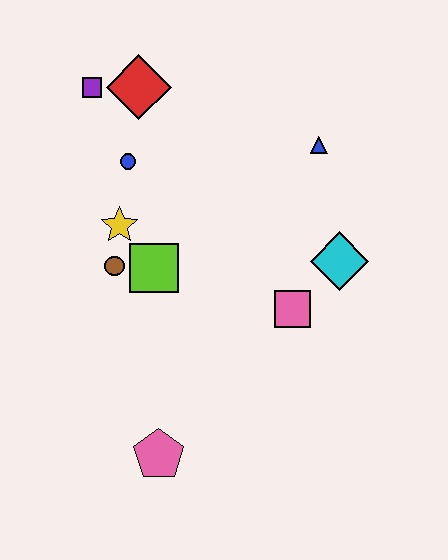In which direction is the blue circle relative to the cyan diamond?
The blue circle is to the left of the cyan diamond.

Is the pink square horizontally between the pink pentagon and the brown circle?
No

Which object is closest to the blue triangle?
The cyan diamond is closest to the blue triangle.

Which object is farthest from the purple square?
The pink pentagon is farthest from the purple square.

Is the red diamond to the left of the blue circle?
No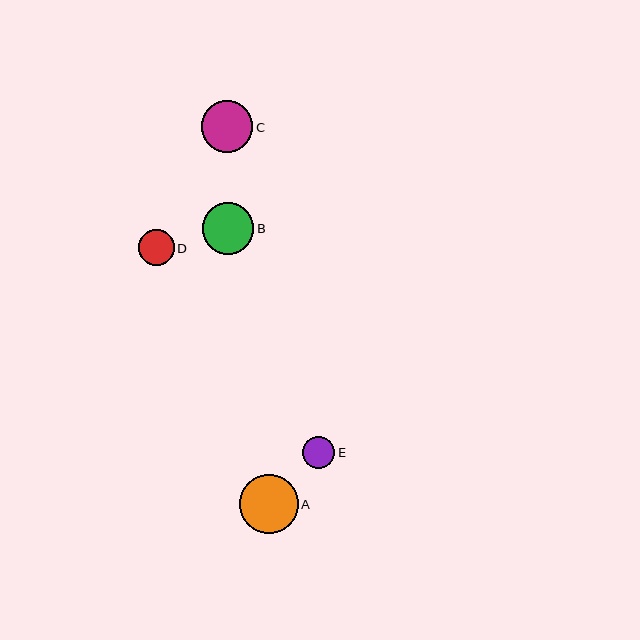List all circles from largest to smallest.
From largest to smallest: A, B, C, D, E.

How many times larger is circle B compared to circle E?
Circle B is approximately 1.6 times the size of circle E.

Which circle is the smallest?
Circle E is the smallest with a size of approximately 32 pixels.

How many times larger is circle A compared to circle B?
Circle A is approximately 1.1 times the size of circle B.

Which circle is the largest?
Circle A is the largest with a size of approximately 58 pixels.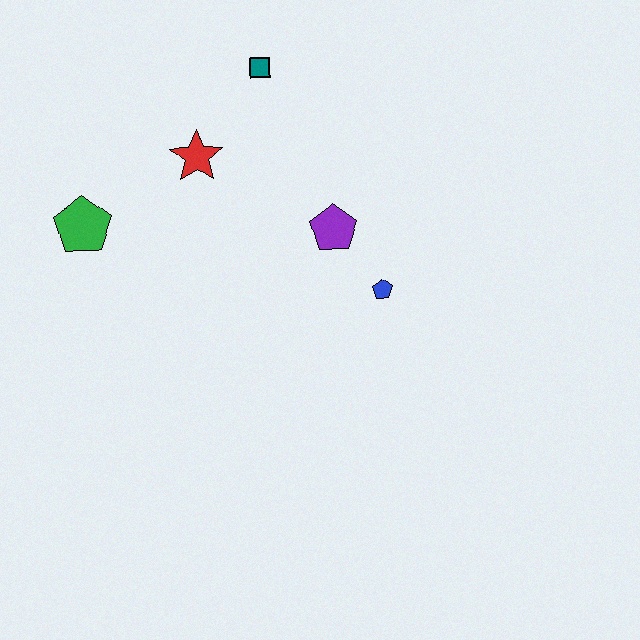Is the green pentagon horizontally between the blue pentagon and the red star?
No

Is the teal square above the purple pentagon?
Yes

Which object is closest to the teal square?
The red star is closest to the teal square.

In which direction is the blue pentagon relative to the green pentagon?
The blue pentagon is to the right of the green pentagon.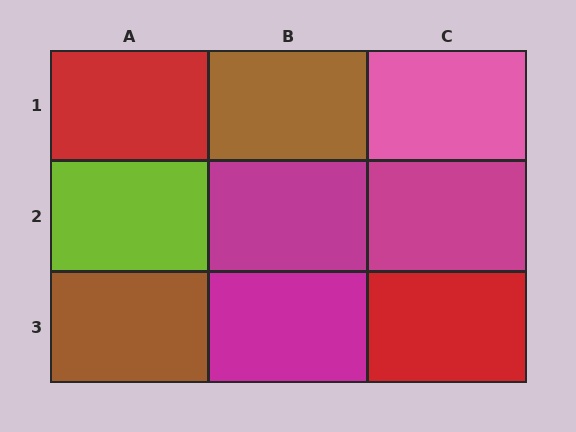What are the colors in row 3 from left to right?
Brown, magenta, red.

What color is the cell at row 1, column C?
Pink.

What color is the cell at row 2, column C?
Magenta.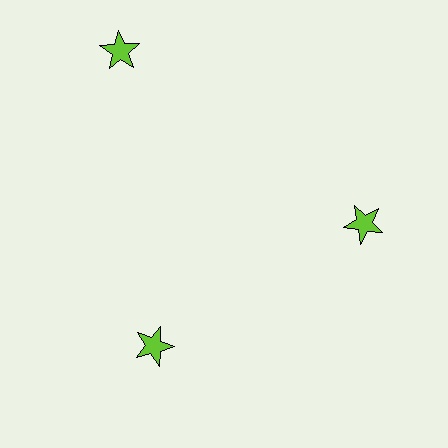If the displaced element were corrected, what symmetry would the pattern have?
It would have 3-fold rotational symmetry — the pattern would map onto itself every 120 degrees.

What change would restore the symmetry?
The symmetry would be restored by moving it inward, back onto the ring so that all 3 stars sit at equal angles and equal distance from the center.